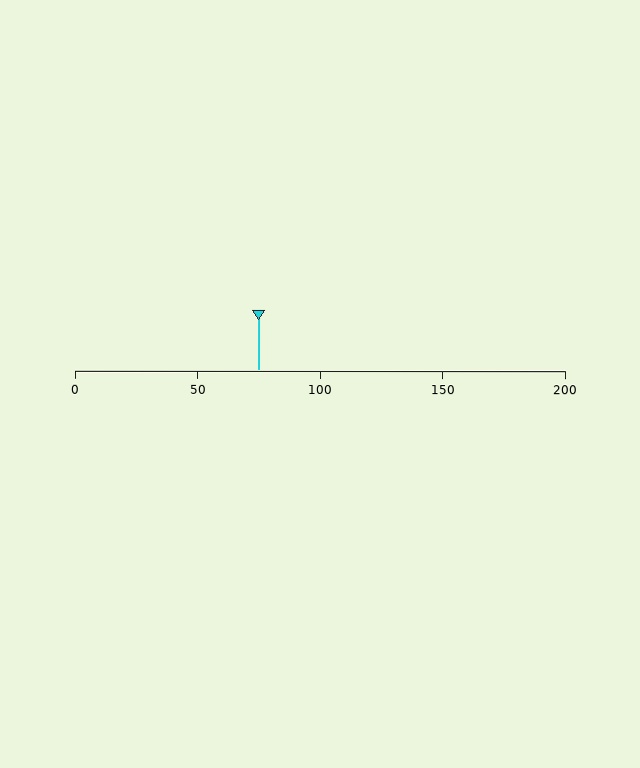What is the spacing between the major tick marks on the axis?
The major ticks are spaced 50 apart.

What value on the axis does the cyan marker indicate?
The marker indicates approximately 75.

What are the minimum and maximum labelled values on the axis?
The axis runs from 0 to 200.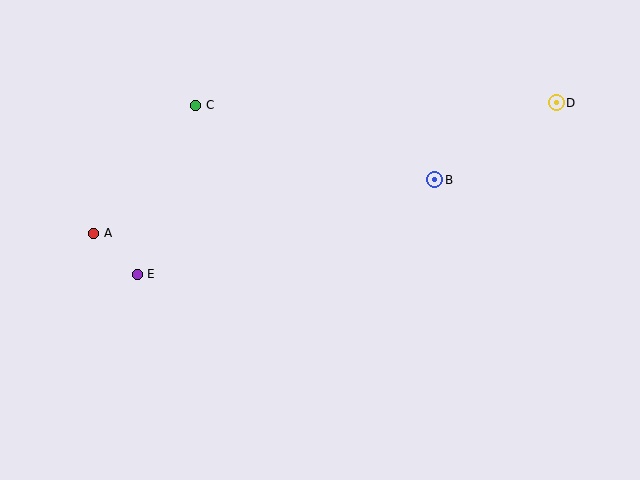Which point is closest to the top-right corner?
Point D is closest to the top-right corner.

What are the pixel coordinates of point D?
Point D is at (556, 103).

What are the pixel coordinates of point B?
Point B is at (435, 180).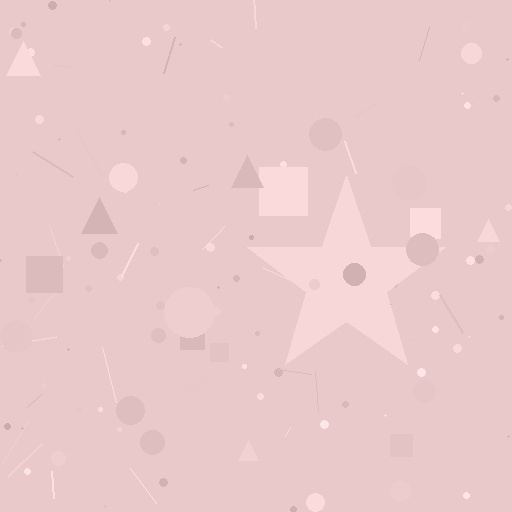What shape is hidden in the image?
A star is hidden in the image.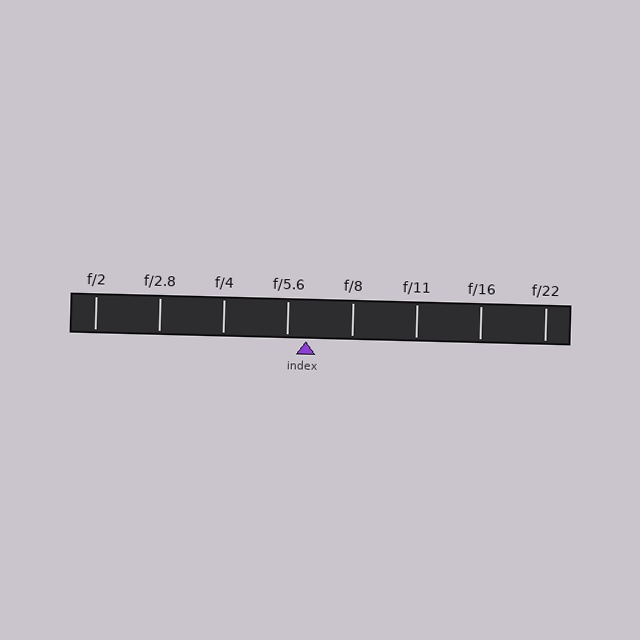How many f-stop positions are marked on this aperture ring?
There are 8 f-stop positions marked.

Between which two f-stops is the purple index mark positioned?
The index mark is between f/5.6 and f/8.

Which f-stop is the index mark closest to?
The index mark is closest to f/5.6.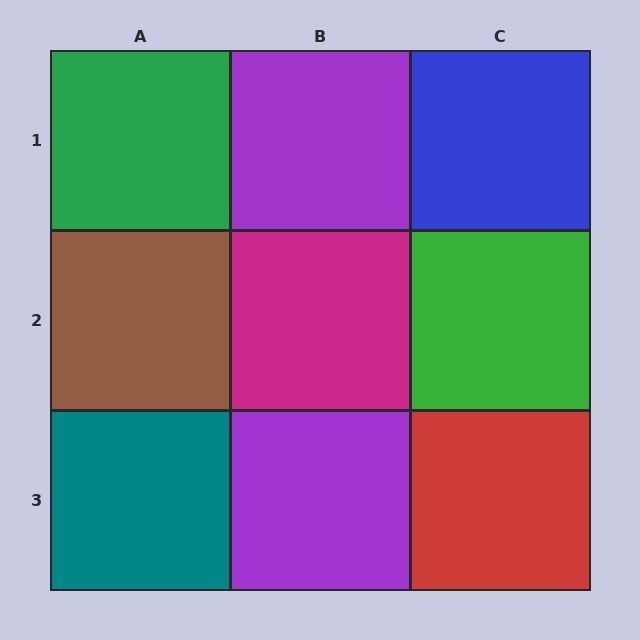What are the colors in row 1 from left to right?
Green, purple, blue.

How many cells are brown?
1 cell is brown.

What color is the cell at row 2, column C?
Green.